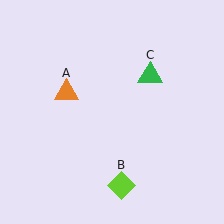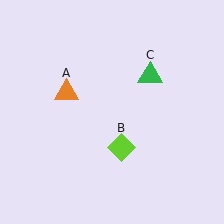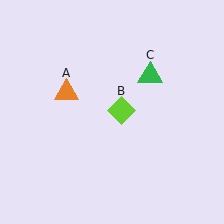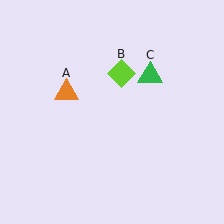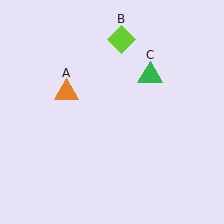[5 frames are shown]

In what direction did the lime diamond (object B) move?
The lime diamond (object B) moved up.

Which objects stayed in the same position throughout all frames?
Orange triangle (object A) and green triangle (object C) remained stationary.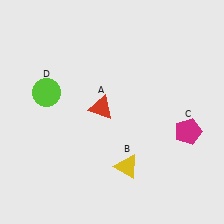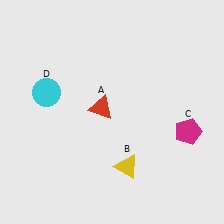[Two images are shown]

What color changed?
The circle (D) changed from lime in Image 1 to cyan in Image 2.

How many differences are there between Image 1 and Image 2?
There is 1 difference between the two images.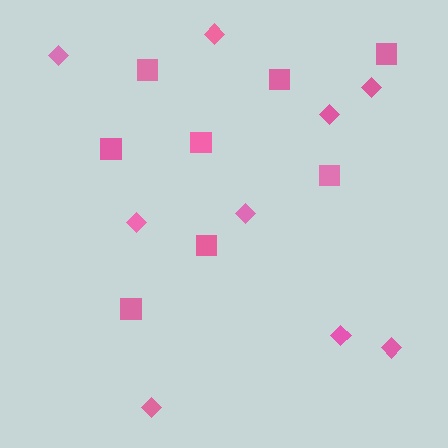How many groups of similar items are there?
There are 2 groups: one group of squares (8) and one group of diamonds (9).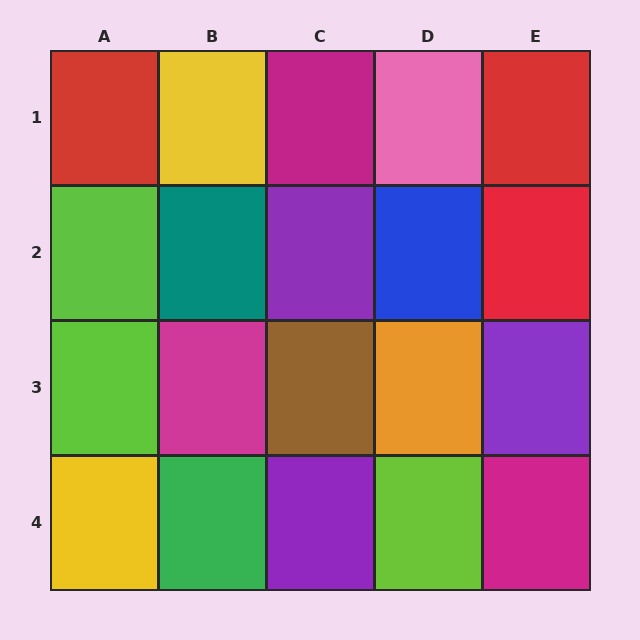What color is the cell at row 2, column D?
Blue.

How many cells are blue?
1 cell is blue.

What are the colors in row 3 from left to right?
Lime, magenta, brown, orange, purple.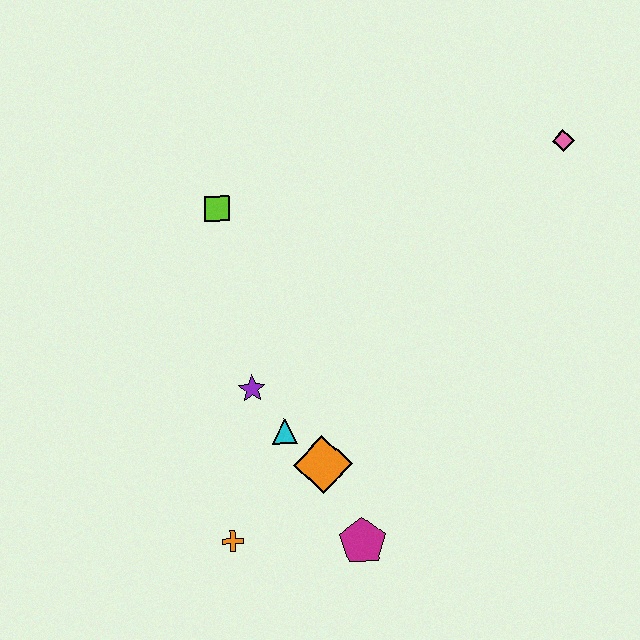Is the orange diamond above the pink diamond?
No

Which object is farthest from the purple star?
The pink diamond is farthest from the purple star.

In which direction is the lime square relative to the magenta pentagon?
The lime square is above the magenta pentagon.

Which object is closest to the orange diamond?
The cyan triangle is closest to the orange diamond.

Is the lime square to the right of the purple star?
No